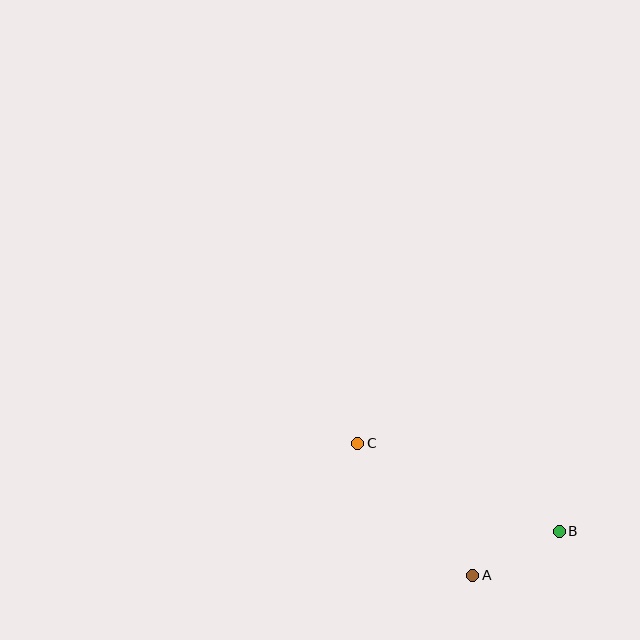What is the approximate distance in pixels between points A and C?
The distance between A and C is approximately 175 pixels.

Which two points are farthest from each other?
Points B and C are farthest from each other.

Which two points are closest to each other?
Points A and B are closest to each other.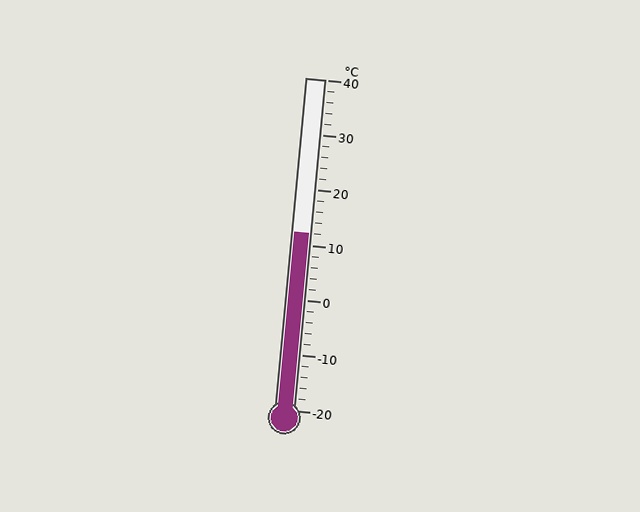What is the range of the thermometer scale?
The thermometer scale ranges from -20°C to 40°C.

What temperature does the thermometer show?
The thermometer shows approximately 12°C.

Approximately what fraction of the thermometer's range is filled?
The thermometer is filled to approximately 55% of its range.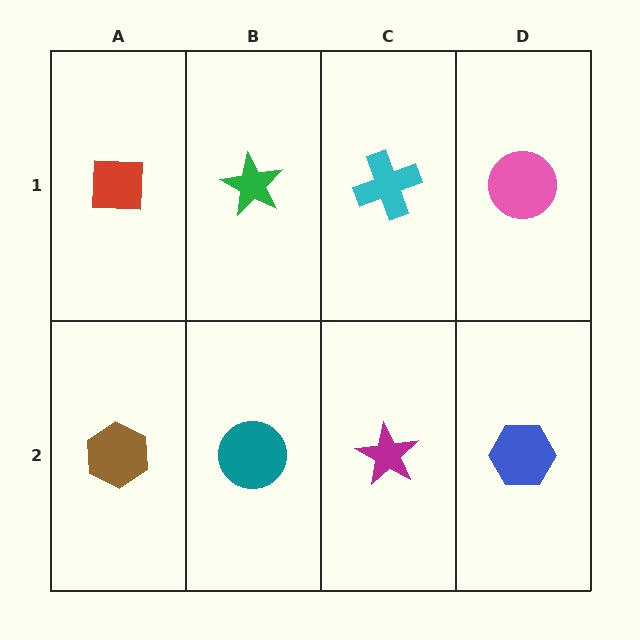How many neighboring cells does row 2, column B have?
3.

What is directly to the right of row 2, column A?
A teal circle.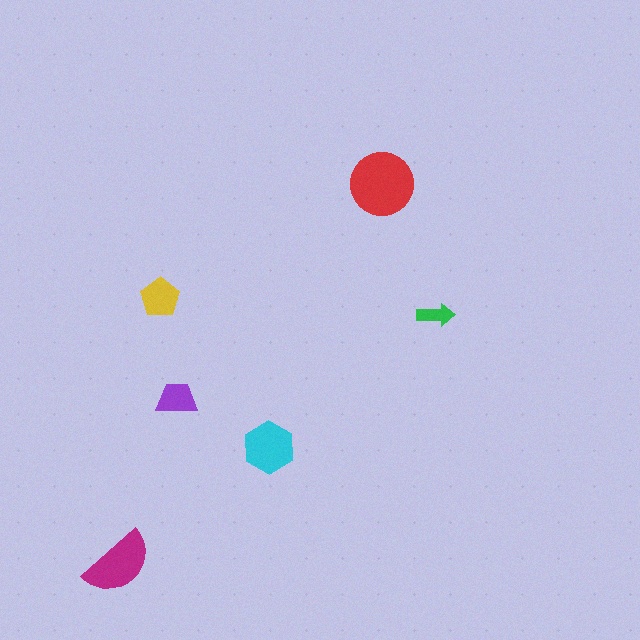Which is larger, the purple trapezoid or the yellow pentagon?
The yellow pentagon.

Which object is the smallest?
The green arrow.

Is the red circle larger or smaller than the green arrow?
Larger.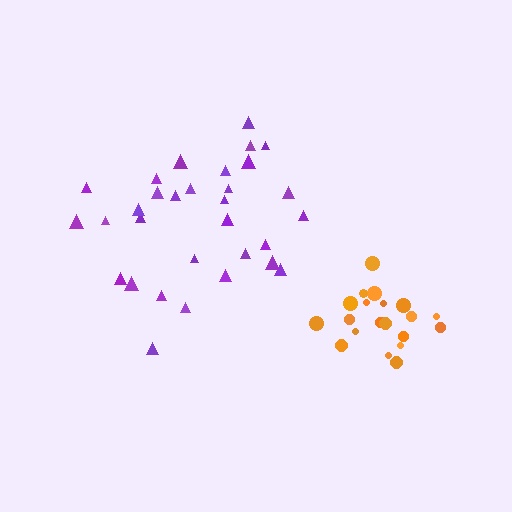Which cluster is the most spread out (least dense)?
Purple.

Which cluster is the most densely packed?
Orange.